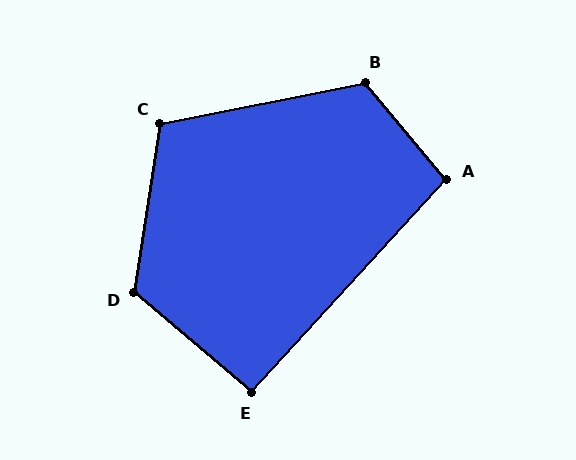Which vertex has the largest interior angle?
D, at approximately 122 degrees.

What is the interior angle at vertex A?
Approximately 97 degrees (obtuse).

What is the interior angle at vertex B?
Approximately 119 degrees (obtuse).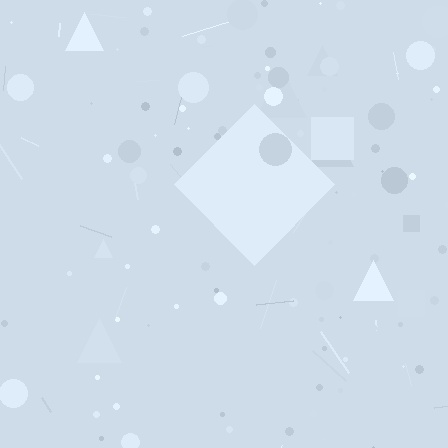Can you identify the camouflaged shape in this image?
The camouflaged shape is a diamond.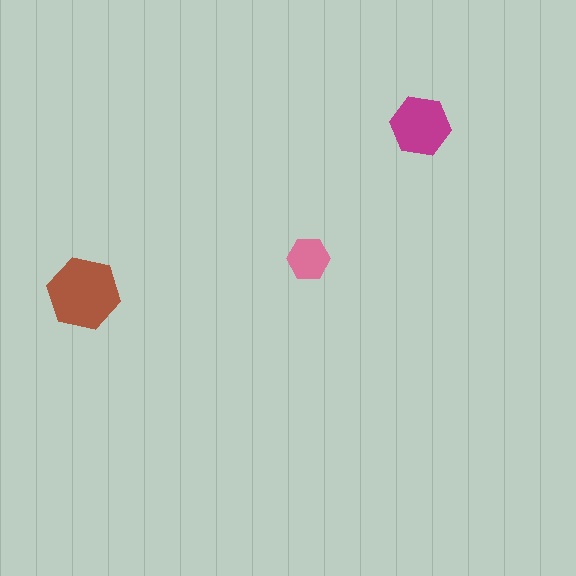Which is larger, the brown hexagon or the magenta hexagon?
The brown one.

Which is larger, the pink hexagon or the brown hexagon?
The brown one.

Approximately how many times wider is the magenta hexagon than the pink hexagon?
About 1.5 times wider.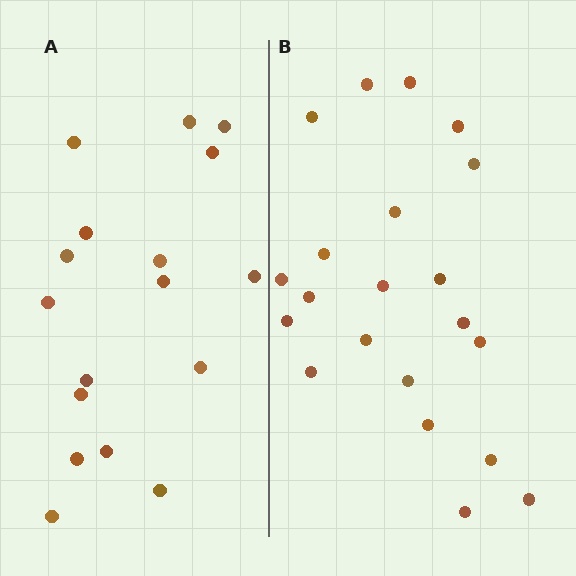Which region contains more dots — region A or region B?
Region B (the right region) has more dots.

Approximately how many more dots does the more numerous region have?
Region B has about 4 more dots than region A.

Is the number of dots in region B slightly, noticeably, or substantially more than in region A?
Region B has only slightly more — the two regions are fairly close. The ratio is roughly 1.2 to 1.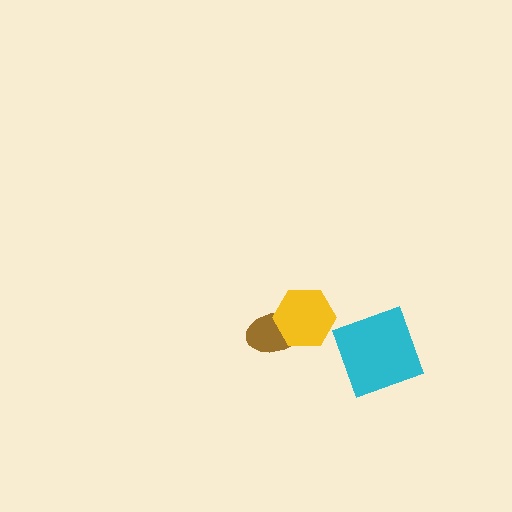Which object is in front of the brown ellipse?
The yellow hexagon is in front of the brown ellipse.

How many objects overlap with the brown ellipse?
1 object overlaps with the brown ellipse.